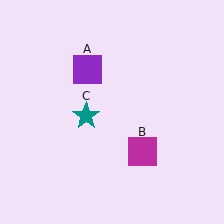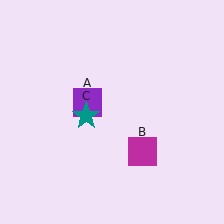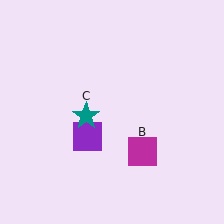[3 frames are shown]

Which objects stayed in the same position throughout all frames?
Magenta square (object B) and teal star (object C) remained stationary.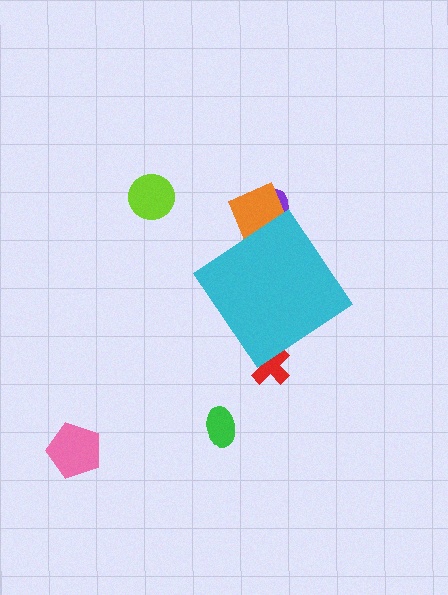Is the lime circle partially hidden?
No, the lime circle is fully visible.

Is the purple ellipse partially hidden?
Yes, the purple ellipse is partially hidden behind the cyan diamond.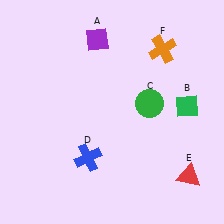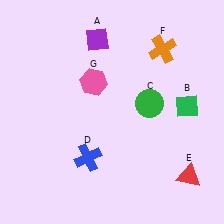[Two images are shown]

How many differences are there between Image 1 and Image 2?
There is 1 difference between the two images.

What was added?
A pink hexagon (G) was added in Image 2.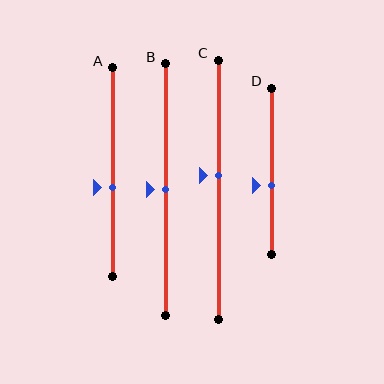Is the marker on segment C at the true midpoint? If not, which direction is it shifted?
No, the marker on segment C is shifted upward by about 6% of the segment length.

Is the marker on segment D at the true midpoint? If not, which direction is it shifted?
No, the marker on segment D is shifted downward by about 9% of the segment length.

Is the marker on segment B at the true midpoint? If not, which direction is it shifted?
Yes, the marker on segment B is at the true midpoint.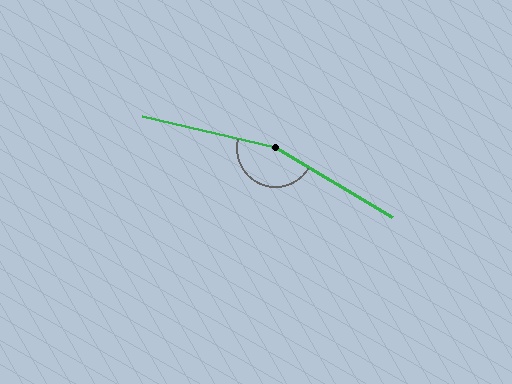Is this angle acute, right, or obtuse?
It is obtuse.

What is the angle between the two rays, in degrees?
Approximately 163 degrees.